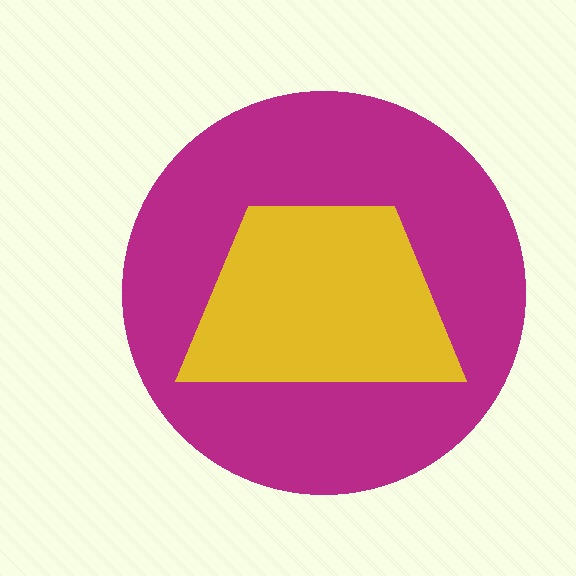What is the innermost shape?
The yellow trapezoid.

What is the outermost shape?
The magenta circle.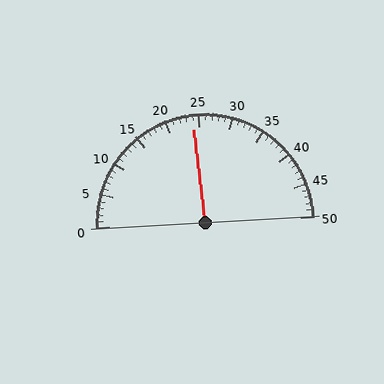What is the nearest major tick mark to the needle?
The nearest major tick mark is 25.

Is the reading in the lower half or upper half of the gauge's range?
The reading is in the lower half of the range (0 to 50).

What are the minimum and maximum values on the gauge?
The gauge ranges from 0 to 50.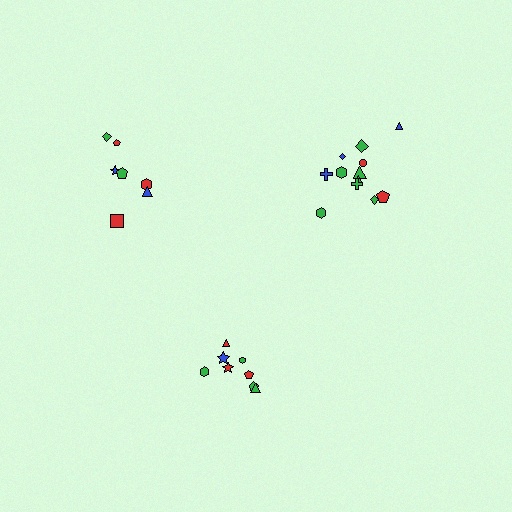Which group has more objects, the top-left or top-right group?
The top-right group.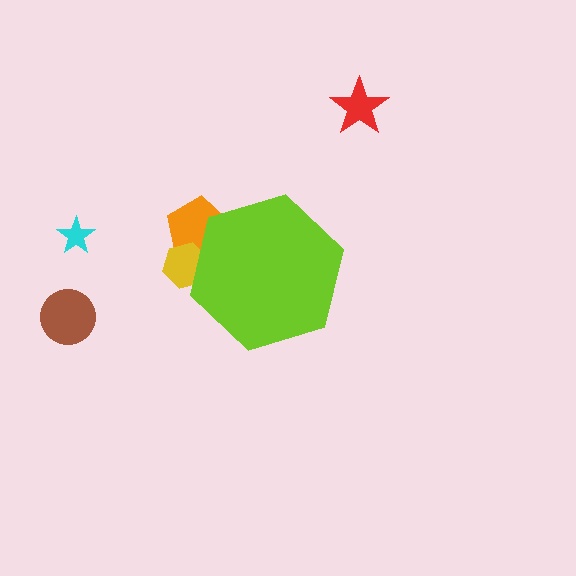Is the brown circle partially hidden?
No, the brown circle is fully visible.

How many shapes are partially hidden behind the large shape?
2 shapes are partially hidden.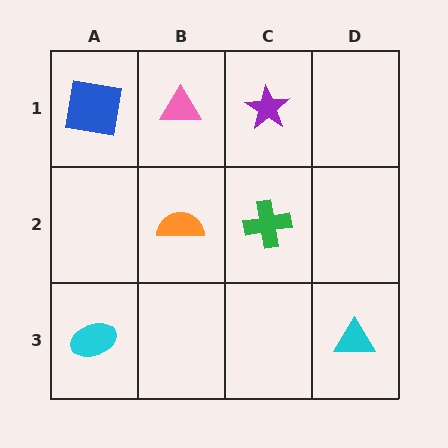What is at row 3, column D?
A cyan triangle.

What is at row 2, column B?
An orange semicircle.